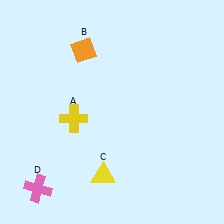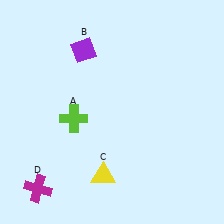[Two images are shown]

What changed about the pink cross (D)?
In Image 1, D is pink. In Image 2, it changed to magenta.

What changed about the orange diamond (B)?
In Image 1, B is orange. In Image 2, it changed to purple.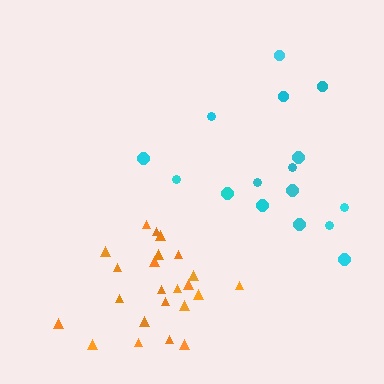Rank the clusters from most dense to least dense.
orange, cyan.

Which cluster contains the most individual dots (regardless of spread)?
Orange (23).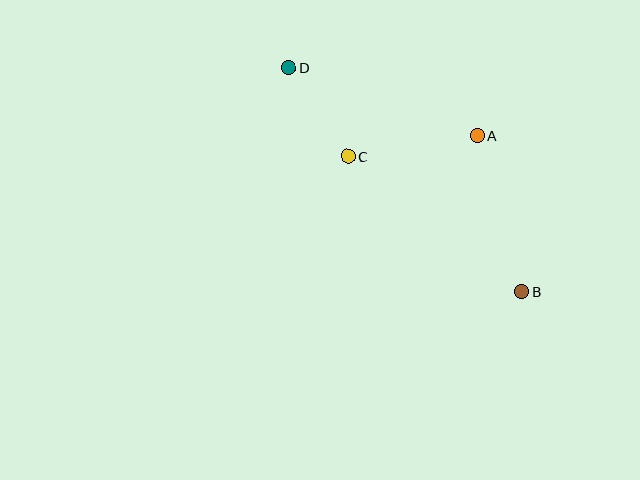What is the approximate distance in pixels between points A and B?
The distance between A and B is approximately 162 pixels.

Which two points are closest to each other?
Points C and D are closest to each other.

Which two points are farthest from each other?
Points B and D are farthest from each other.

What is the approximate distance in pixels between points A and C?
The distance between A and C is approximately 131 pixels.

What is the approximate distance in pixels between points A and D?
The distance between A and D is approximately 200 pixels.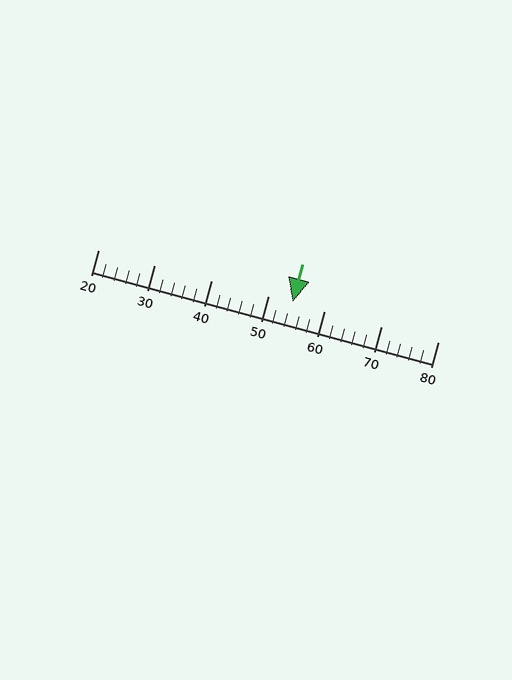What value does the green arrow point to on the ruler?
The green arrow points to approximately 54.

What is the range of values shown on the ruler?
The ruler shows values from 20 to 80.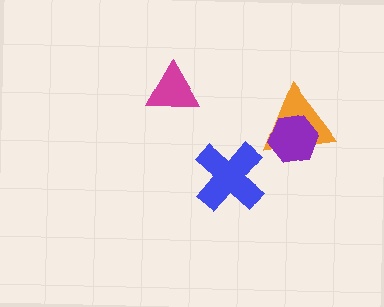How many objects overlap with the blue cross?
0 objects overlap with the blue cross.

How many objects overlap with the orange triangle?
1 object overlaps with the orange triangle.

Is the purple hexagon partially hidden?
No, no other shape covers it.